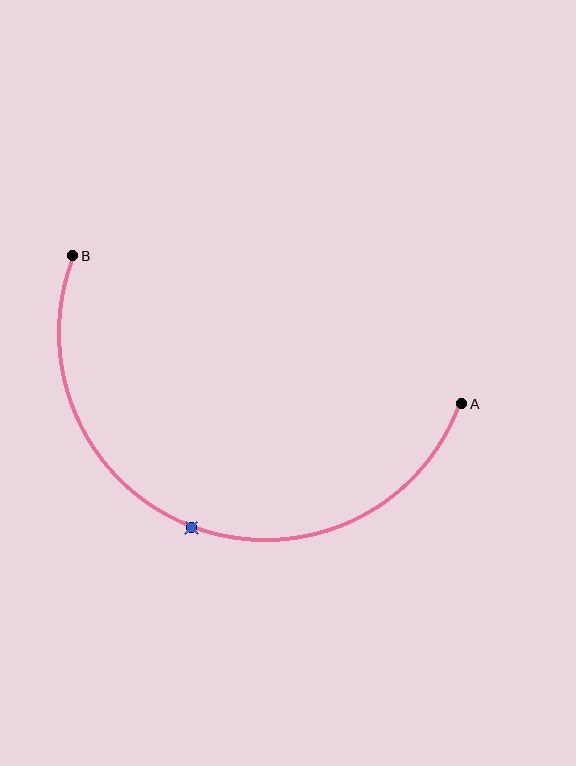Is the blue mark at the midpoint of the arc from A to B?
Yes. The blue mark lies on the arc at equal arc-length from both A and B — it is the arc midpoint.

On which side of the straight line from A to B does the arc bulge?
The arc bulges below the straight line connecting A and B.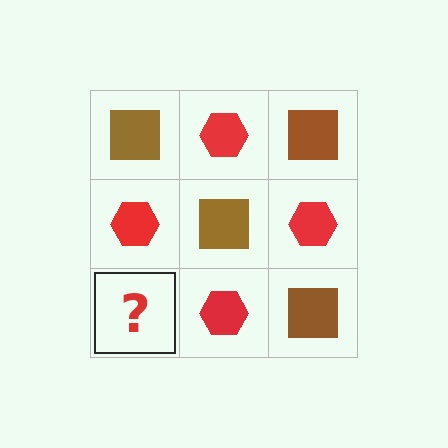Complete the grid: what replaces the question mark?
The question mark should be replaced with a brown square.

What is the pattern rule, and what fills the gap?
The rule is that it alternates brown square and red hexagon in a checkerboard pattern. The gap should be filled with a brown square.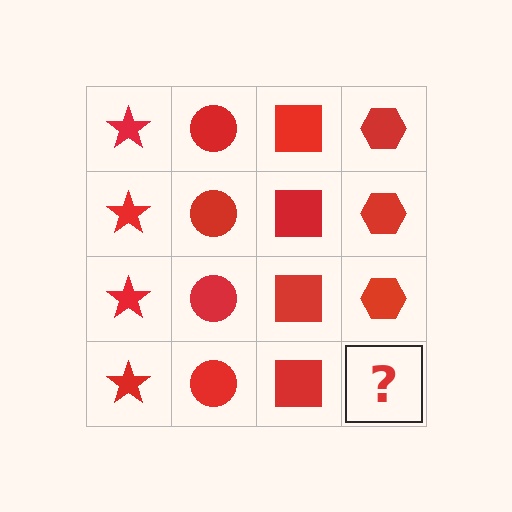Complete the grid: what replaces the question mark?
The question mark should be replaced with a red hexagon.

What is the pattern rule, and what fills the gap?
The rule is that each column has a consistent shape. The gap should be filled with a red hexagon.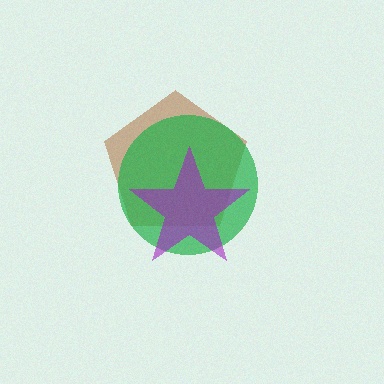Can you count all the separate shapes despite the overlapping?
Yes, there are 3 separate shapes.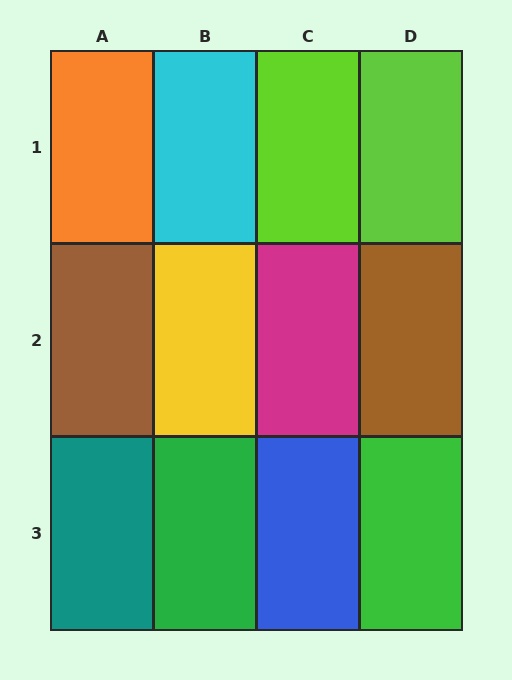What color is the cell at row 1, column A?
Orange.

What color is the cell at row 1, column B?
Cyan.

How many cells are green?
2 cells are green.